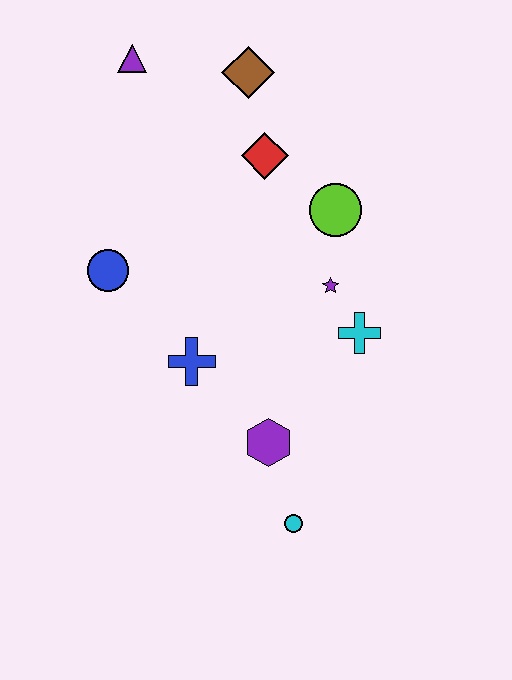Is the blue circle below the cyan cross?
No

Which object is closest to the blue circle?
The blue cross is closest to the blue circle.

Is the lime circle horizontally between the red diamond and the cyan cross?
Yes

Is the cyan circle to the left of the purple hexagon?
No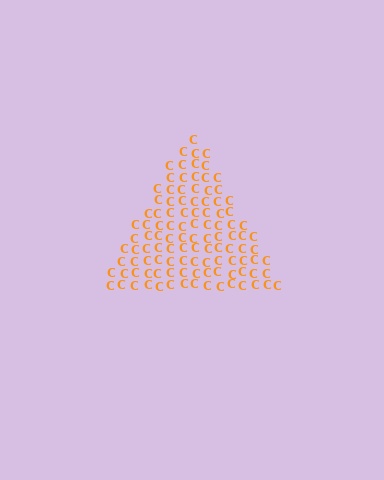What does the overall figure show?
The overall figure shows a triangle.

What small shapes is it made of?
It is made of small letter C's.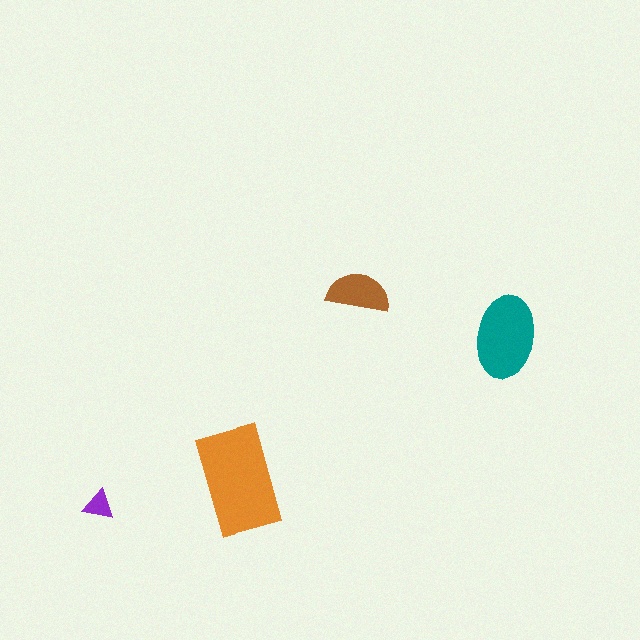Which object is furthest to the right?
The teal ellipse is rightmost.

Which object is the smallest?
The purple triangle.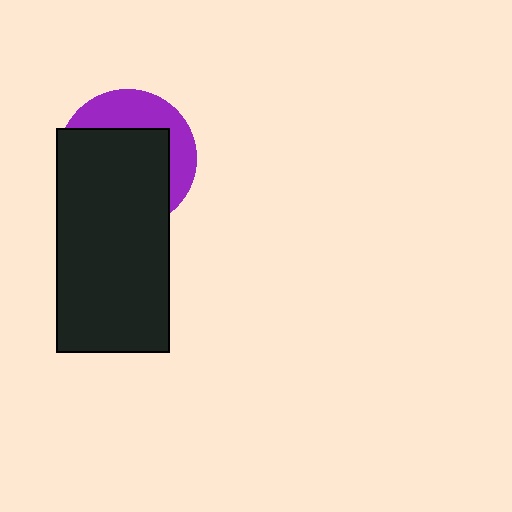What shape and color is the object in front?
The object in front is a black rectangle.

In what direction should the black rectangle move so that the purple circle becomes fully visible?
The black rectangle should move toward the lower-left. That is the shortest direction to clear the overlap and leave the purple circle fully visible.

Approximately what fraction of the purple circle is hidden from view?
Roughly 65% of the purple circle is hidden behind the black rectangle.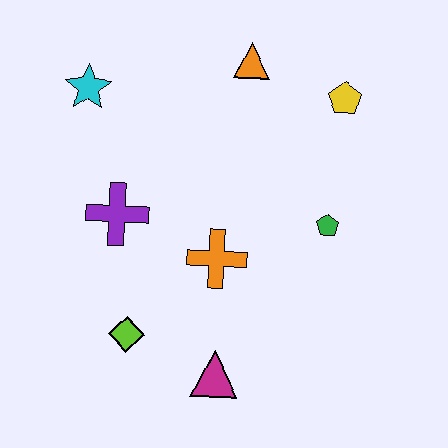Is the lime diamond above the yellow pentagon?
No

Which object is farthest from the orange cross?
The cyan star is farthest from the orange cross.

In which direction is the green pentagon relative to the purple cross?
The green pentagon is to the right of the purple cross.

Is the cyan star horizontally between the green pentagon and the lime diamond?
No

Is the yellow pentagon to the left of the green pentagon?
No